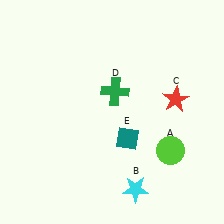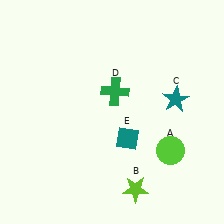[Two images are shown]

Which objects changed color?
B changed from cyan to lime. C changed from red to teal.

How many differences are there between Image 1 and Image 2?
There are 2 differences between the two images.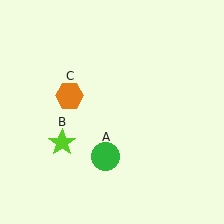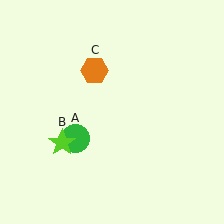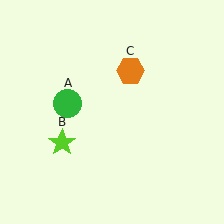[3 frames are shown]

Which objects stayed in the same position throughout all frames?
Lime star (object B) remained stationary.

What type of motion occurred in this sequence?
The green circle (object A), orange hexagon (object C) rotated clockwise around the center of the scene.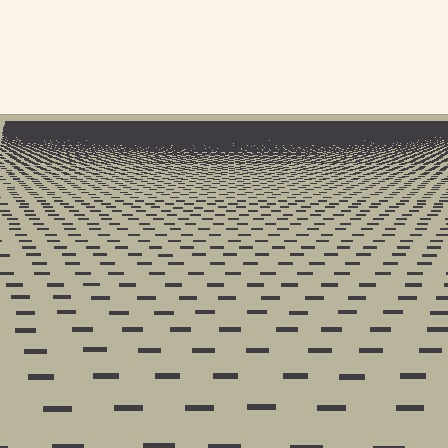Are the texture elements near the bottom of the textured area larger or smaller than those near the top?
Larger. Near the bottom, elements are closer to the viewer and appear at a bigger on-screen size.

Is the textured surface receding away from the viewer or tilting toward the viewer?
The surface is receding away from the viewer. Texture elements get smaller and denser toward the top.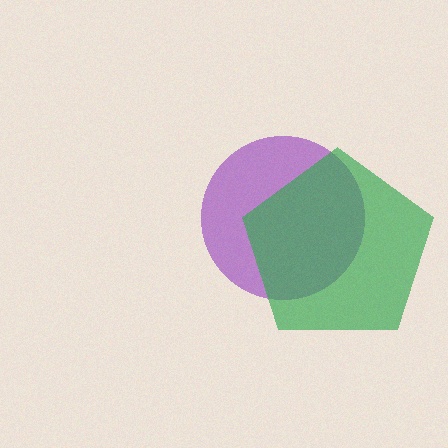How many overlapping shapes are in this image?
There are 2 overlapping shapes in the image.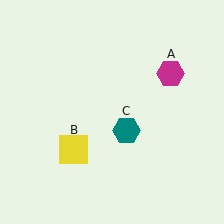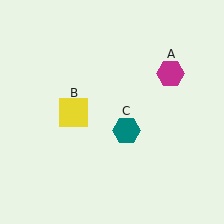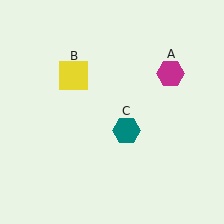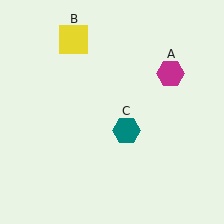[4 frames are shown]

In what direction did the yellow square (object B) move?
The yellow square (object B) moved up.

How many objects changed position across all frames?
1 object changed position: yellow square (object B).